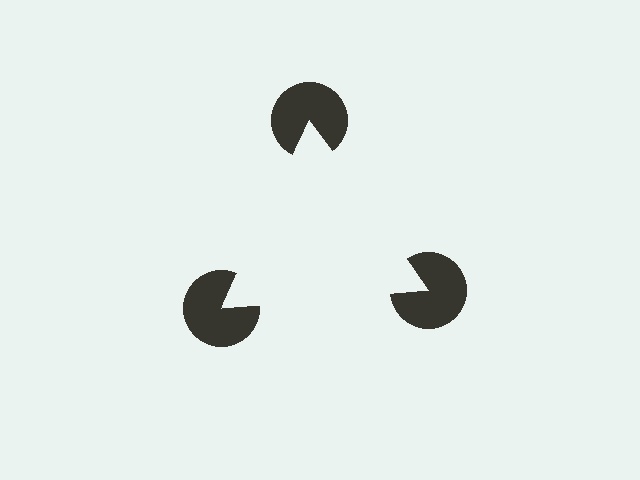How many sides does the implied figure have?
3 sides.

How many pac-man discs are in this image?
There are 3 — one at each vertex of the illusory triangle.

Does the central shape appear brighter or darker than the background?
It typically appears slightly brighter than the background, even though no actual brightness change is drawn.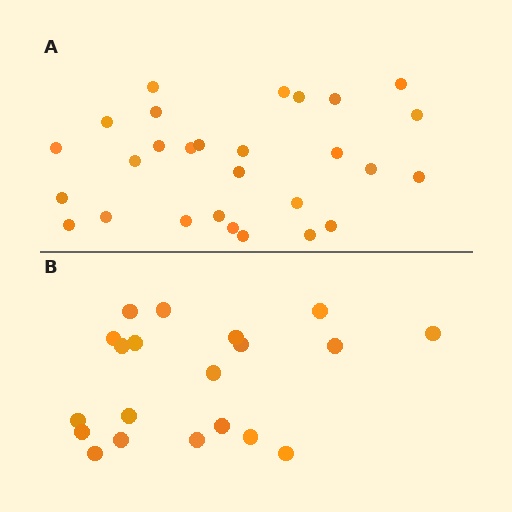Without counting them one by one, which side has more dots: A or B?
Region A (the top region) has more dots.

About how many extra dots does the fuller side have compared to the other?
Region A has roughly 8 or so more dots than region B.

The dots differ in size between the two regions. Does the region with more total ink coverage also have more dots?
No. Region B has more total ink coverage because its dots are larger, but region A actually contains more individual dots. Total area can be misleading — the number of items is what matters here.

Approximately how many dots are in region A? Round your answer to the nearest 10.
About 30 dots. (The exact count is 28, which rounds to 30.)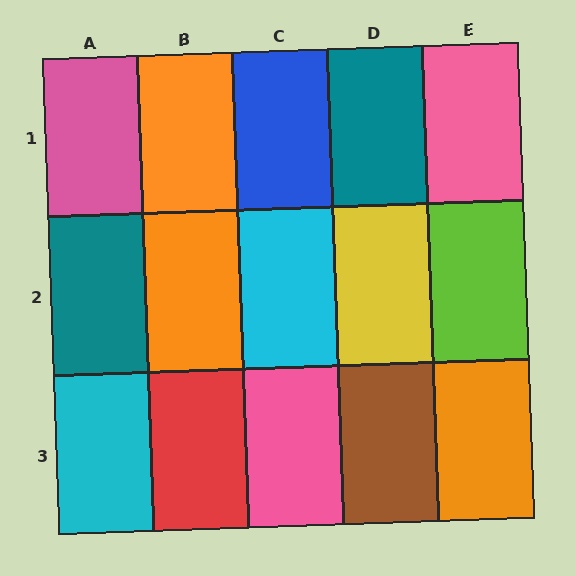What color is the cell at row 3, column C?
Pink.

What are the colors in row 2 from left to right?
Teal, orange, cyan, yellow, lime.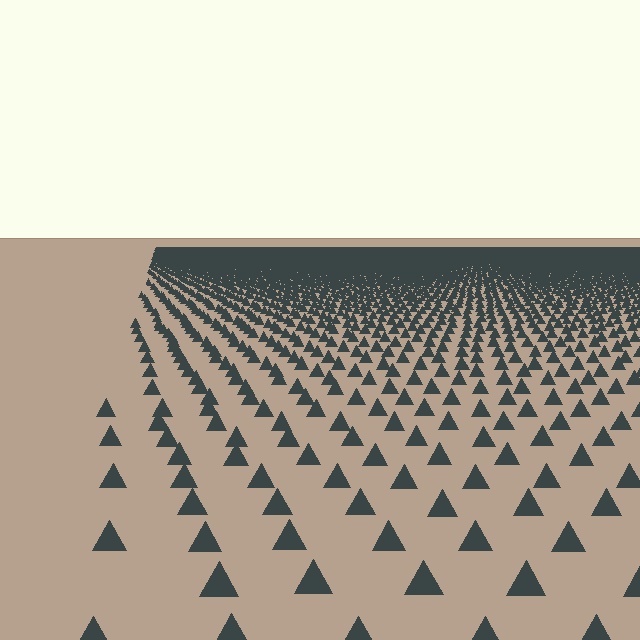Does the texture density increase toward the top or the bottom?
Density increases toward the top.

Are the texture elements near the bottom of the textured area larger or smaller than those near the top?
Larger. Near the bottom, elements are closer to the viewer and appear at a bigger on-screen size.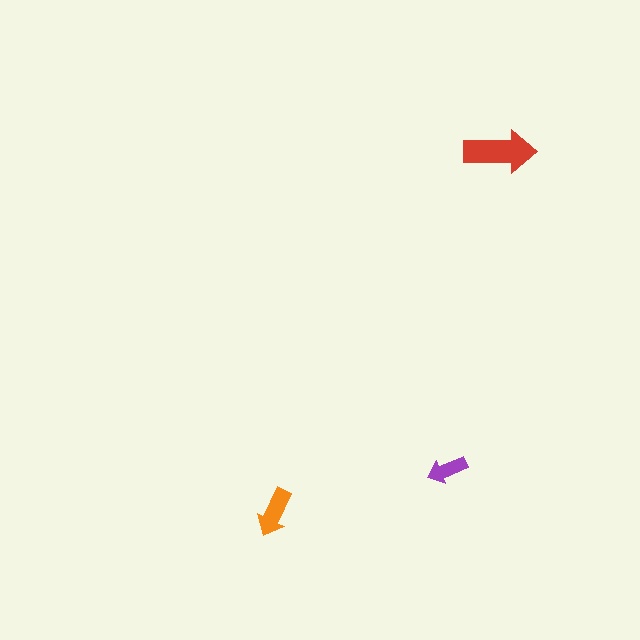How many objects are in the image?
There are 3 objects in the image.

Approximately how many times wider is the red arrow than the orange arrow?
About 1.5 times wider.